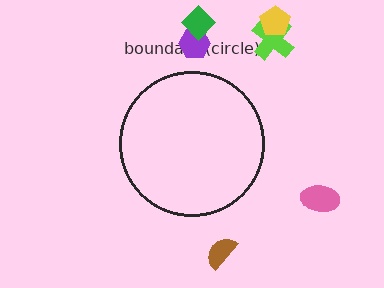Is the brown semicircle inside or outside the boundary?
Outside.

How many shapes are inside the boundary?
0 inside, 6 outside.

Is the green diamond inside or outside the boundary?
Outside.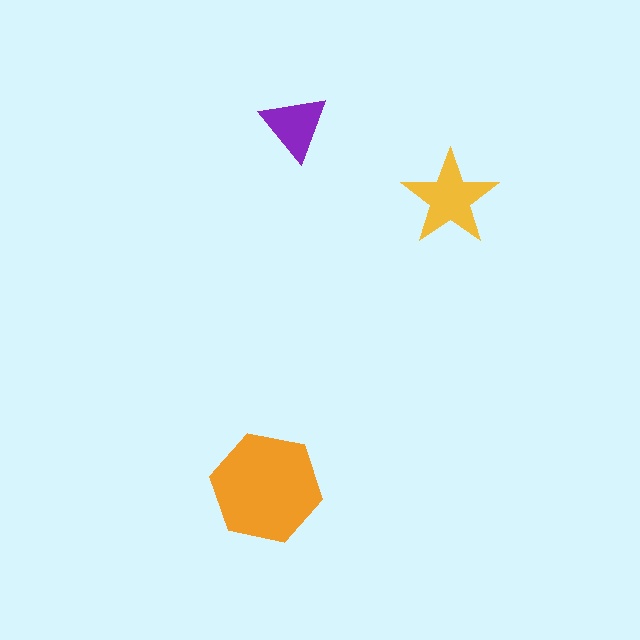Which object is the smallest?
The purple triangle.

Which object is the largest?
The orange hexagon.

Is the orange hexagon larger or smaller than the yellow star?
Larger.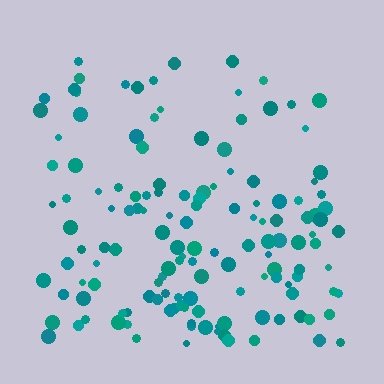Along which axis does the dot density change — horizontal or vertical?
Vertical.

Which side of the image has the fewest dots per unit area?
The top.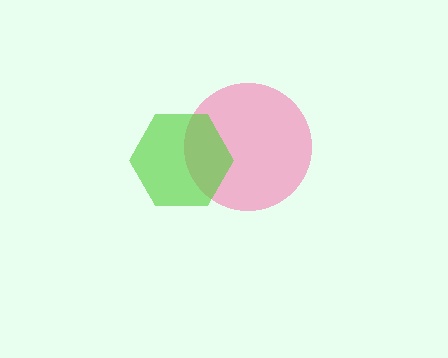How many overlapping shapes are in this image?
There are 2 overlapping shapes in the image.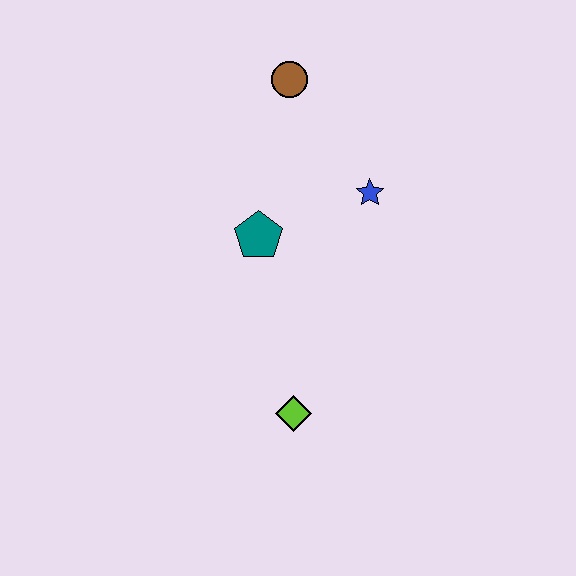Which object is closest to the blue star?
The teal pentagon is closest to the blue star.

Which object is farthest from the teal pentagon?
The lime diamond is farthest from the teal pentagon.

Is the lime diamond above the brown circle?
No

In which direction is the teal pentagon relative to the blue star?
The teal pentagon is to the left of the blue star.